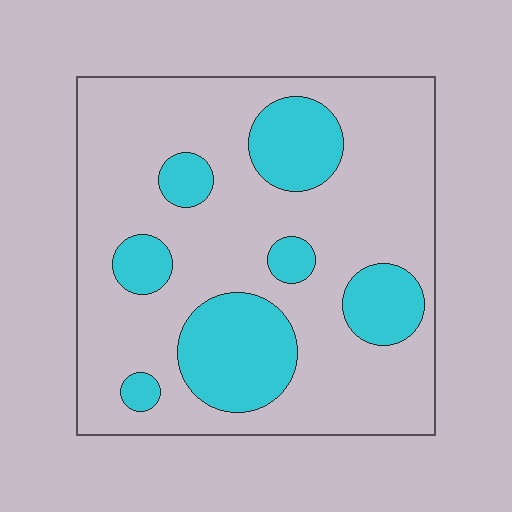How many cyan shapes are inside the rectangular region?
7.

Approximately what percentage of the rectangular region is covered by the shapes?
Approximately 25%.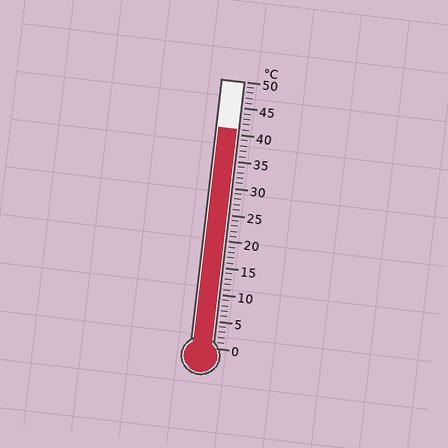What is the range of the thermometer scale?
The thermometer scale ranges from 0°C to 50°C.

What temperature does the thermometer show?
The thermometer shows approximately 41°C.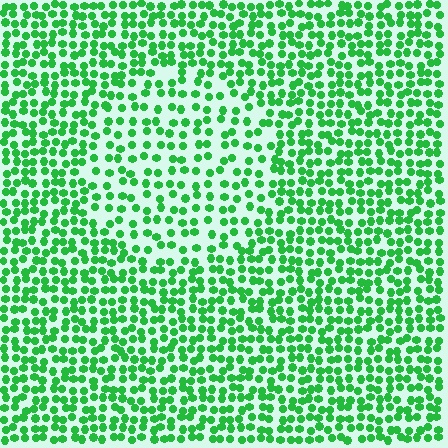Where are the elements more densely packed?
The elements are more densely packed outside the circle boundary.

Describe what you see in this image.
The image contains small green elements arranged at two different densities. A circle-shaped region is visible where the elements are less densely packed than the surrounding area.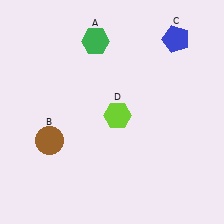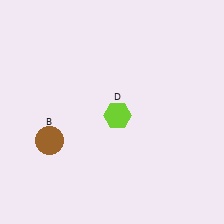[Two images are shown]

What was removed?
The blue pentagon (C), the green hexagon (A) were removed in Image 2.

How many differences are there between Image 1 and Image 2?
There are 2 differences between the two images.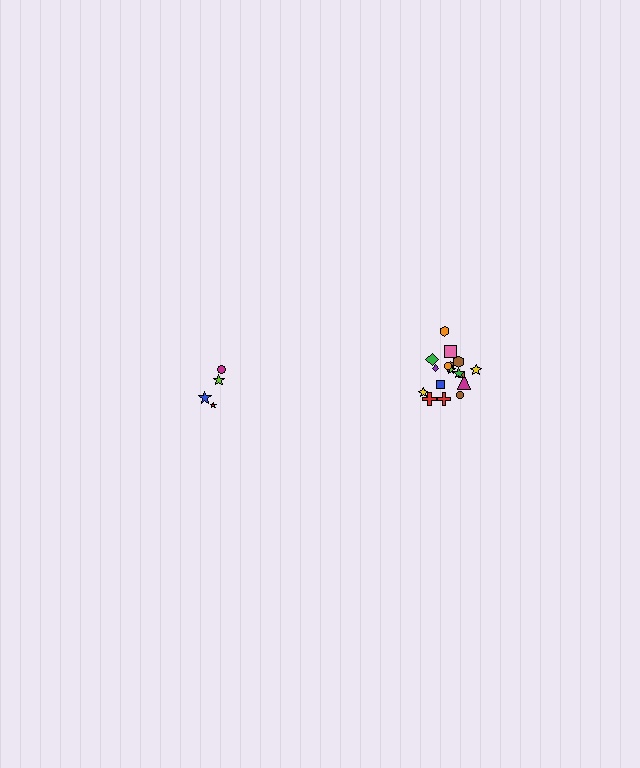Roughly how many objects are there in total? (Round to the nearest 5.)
Roughly 20 objects in total.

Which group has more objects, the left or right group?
The right group.